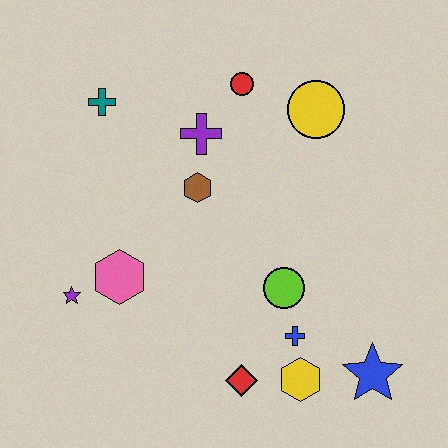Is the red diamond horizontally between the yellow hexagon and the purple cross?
Yes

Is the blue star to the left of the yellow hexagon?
No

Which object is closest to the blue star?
The yellow hexagon is closest to the blue star.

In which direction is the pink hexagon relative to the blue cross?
The pink hexagon is to the left of the blue cross.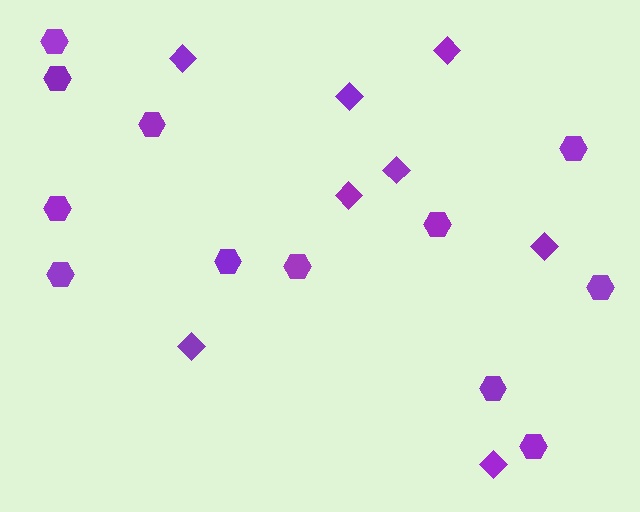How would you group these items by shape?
There are 2 groups: one group of hexagons (12) and one group of diamonds (8).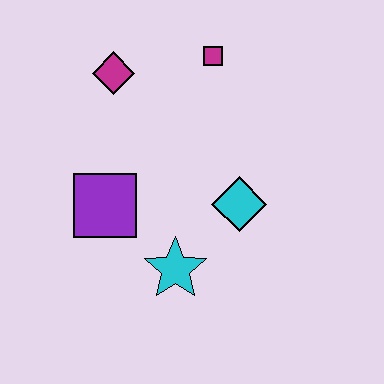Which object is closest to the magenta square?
The magenta diamond is closest to the magenta square.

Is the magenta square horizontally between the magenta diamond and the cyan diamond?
Yes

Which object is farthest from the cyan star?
The magenta square is farthest from the cyan star.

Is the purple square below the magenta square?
Yes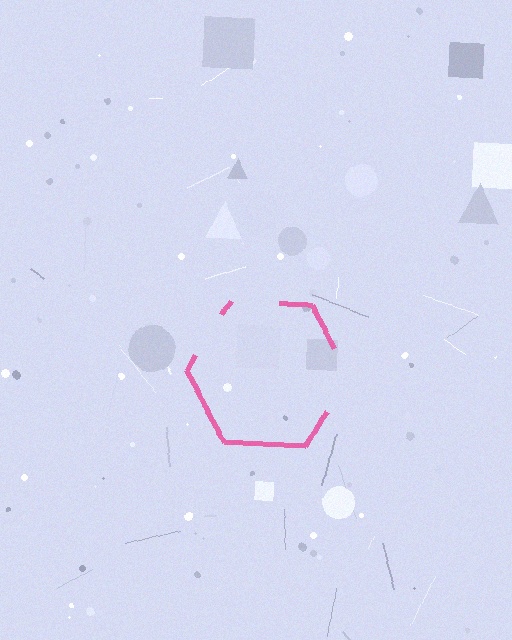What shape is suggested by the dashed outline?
The dashed outline suggests a hexagon.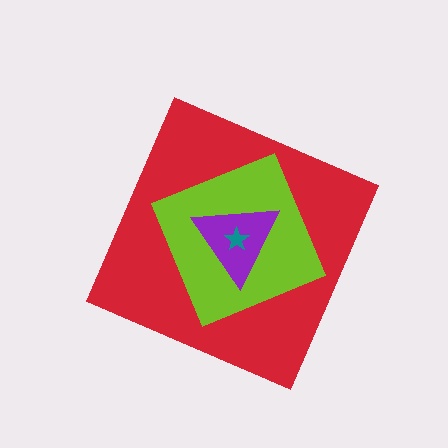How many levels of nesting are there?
4.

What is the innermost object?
The teal star.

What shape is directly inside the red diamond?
The lime square.